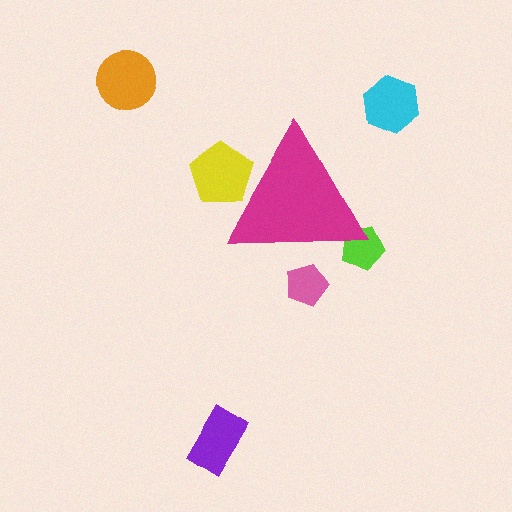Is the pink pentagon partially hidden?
Yes, the pink pentagon is partially hidden behind the magenta triangle.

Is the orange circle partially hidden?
No, the orange circle is fully visible.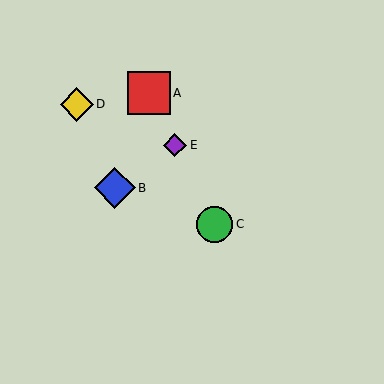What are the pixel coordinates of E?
Object E is at (175, 145).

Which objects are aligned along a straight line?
Objects A, C, E are aligned along a straight line.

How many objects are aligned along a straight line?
3 objects (A, C, E) are aligned along a straight line.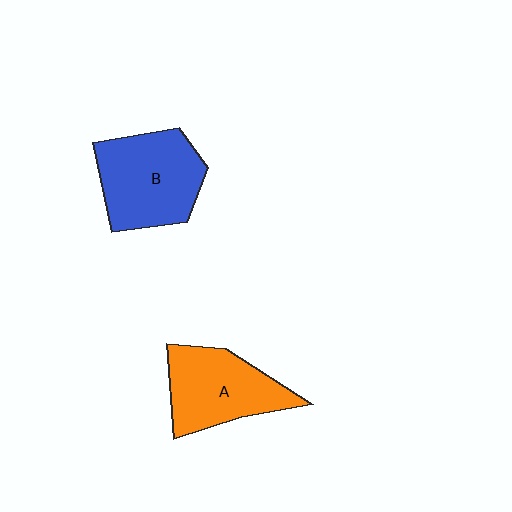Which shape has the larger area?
Shape B (blue).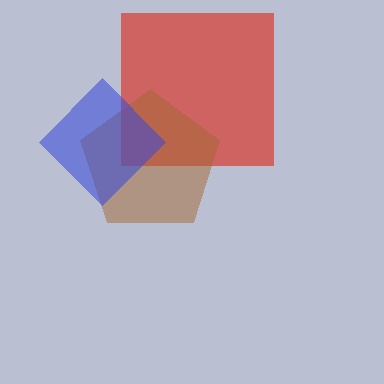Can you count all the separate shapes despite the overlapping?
Yes, there are 3 separate shapes.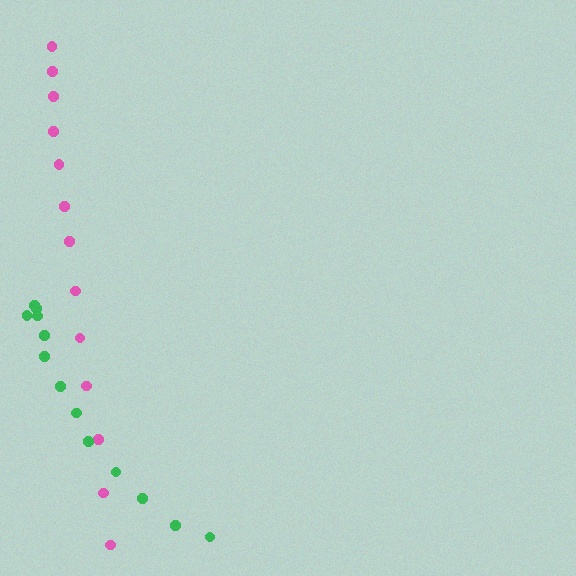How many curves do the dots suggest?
There are 2 distinct paths.